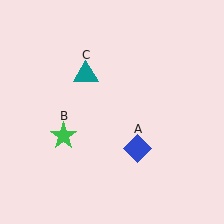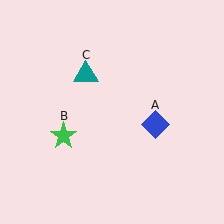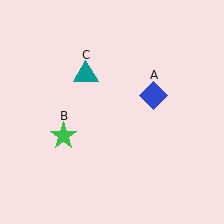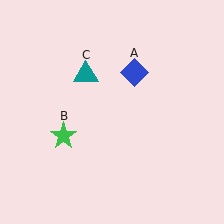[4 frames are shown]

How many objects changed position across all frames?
1 object changed position: blue diamond (object A).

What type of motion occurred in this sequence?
The blue diamond (object A) rotated counterclockwise around the center of the scene.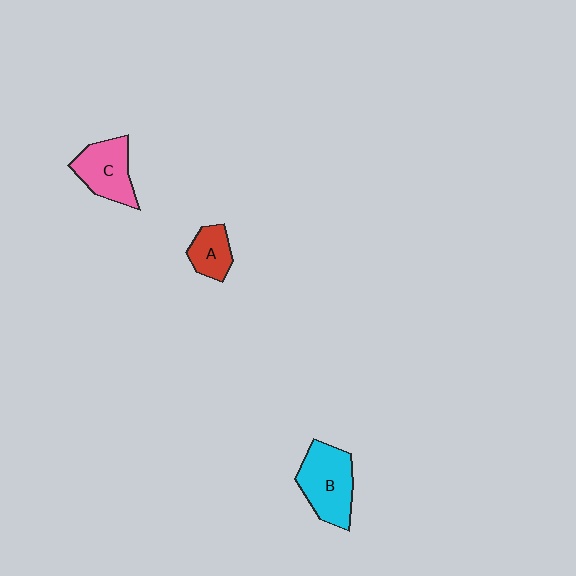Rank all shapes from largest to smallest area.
From largest to smallest: B (cyan), C (pink), A (red).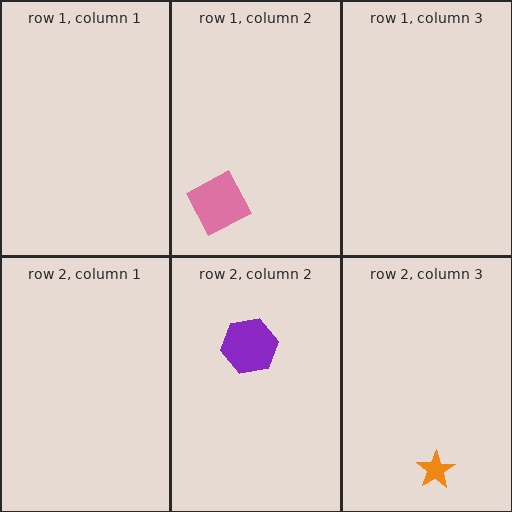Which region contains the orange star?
The row 2, column 3 region.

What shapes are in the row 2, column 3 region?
The orange star.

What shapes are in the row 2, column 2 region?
The purple hexagon.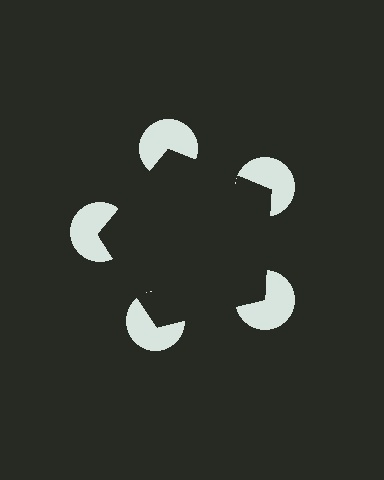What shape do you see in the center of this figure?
An illusory pentagon — its edges are inferred from the aligned wedge cuts in the pac-man discs, not physically drawn.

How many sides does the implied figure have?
5 sides.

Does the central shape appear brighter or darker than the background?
It typically appears slightly darker than the background, even though no actual brightness change is drawn.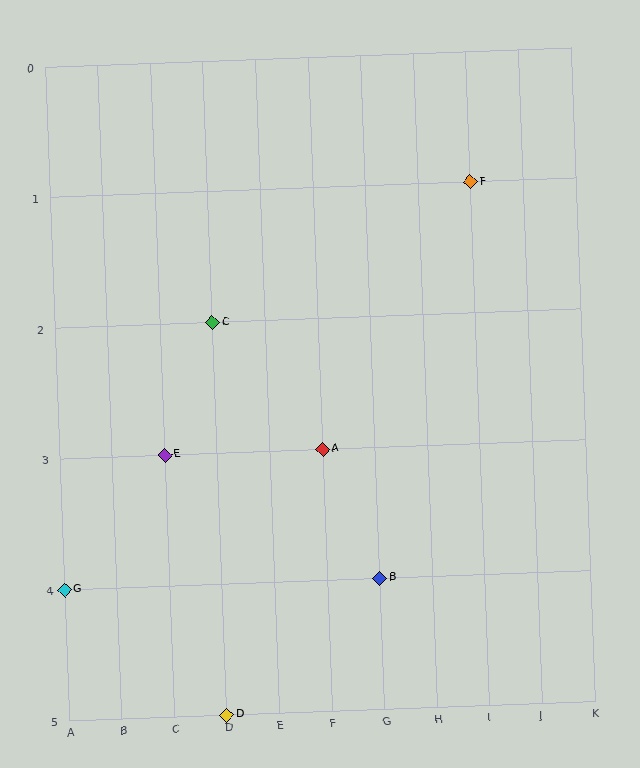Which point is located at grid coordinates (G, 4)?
Point B is at (G, 4).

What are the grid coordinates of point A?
Point A is at grid coordinates (F, 3).